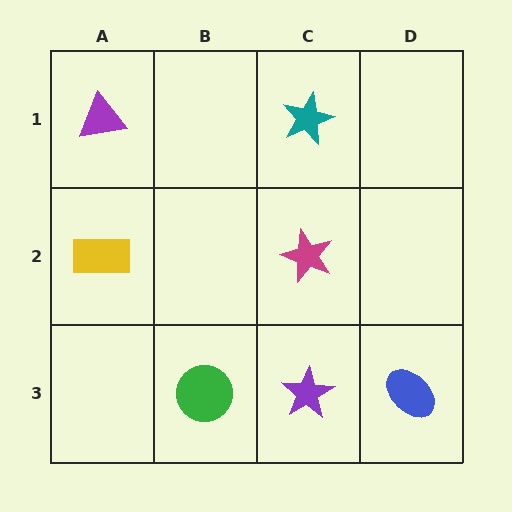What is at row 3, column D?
A blue ellipse.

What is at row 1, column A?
A purple triangle.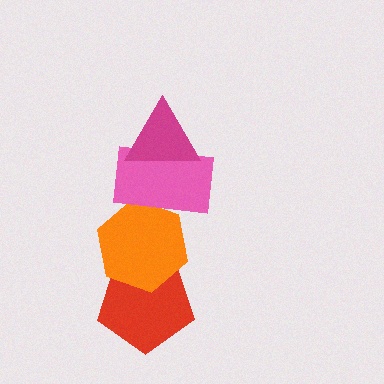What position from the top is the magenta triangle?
The magenta triangle is 1st from the top.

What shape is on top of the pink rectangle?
The magenta triangle is on top of the pink rectangle.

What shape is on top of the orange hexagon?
The pink rectangle is on top of the orange hexagon.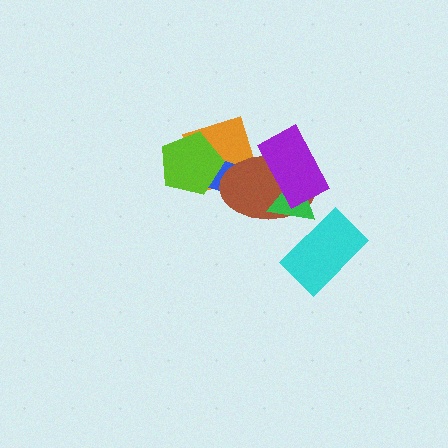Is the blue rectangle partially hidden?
Yes, it is partially covered by another shape.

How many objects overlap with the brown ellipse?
4 objects overlap with the brown ellipse.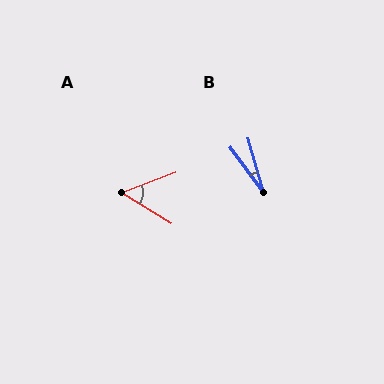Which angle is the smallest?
B, at approximately 20 degrees.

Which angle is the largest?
A, at approximately 52 degrees.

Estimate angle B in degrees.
Approximately 20 degrees.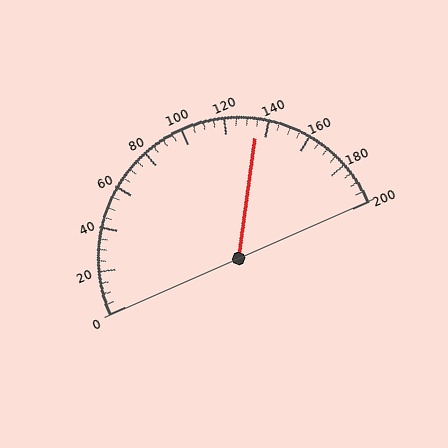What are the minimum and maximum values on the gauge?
The gauge ranges from 0 to 200.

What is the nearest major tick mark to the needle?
The nearest major tick mark is 140.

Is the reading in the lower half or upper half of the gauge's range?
The reading is in the upper half of the range (0 to 200).